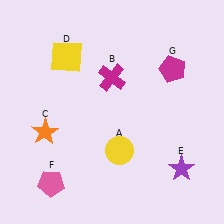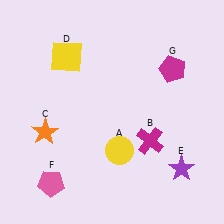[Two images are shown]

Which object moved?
The magenta cross (B) moved down.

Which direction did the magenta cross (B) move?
The magenta cross (B) moved down.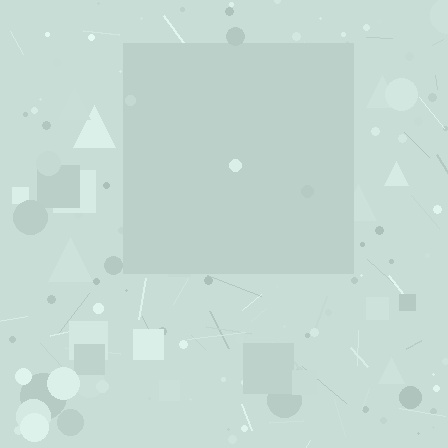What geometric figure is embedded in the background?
A square is embedded in the background.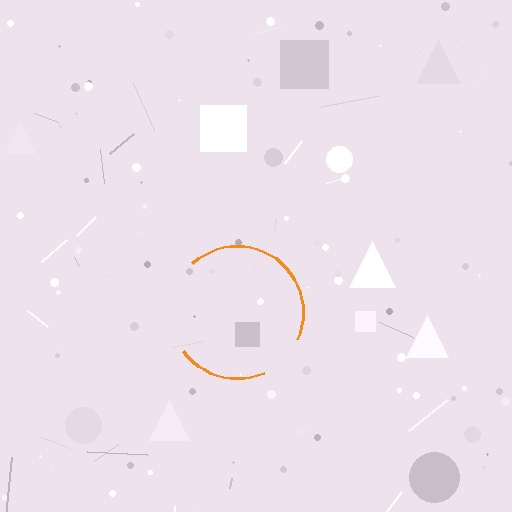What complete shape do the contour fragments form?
The contour fragments form a circle.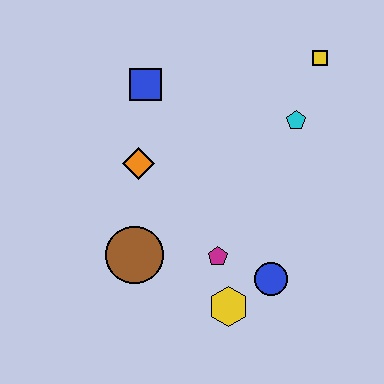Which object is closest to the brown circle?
The magenta pentagon is closest to the brown circle.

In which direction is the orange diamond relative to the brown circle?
The orange diamond is above the brown circle.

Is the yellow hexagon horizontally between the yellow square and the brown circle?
Yes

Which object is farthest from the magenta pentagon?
The yellow square is farthest from the magenta pentagon.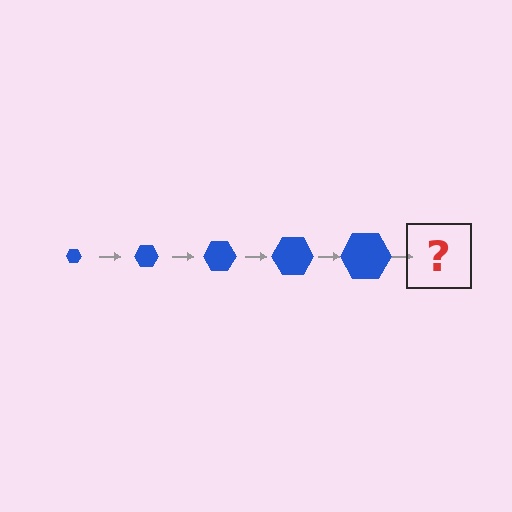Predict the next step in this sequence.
The next step is a blue hexagon, larger than the previous one.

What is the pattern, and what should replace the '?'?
The pattern is that the hexagon gets progressively larger each step. The '?' should be a blue hexagon, larger than the previous one.